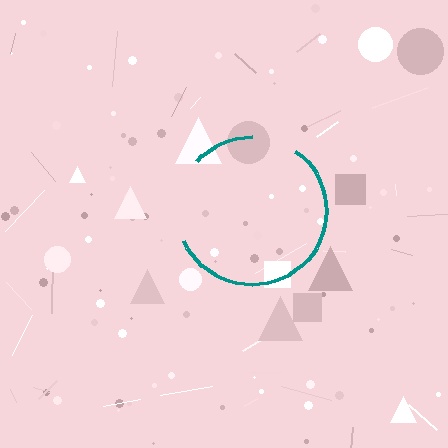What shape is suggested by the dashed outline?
The dashed outline suggests a circle.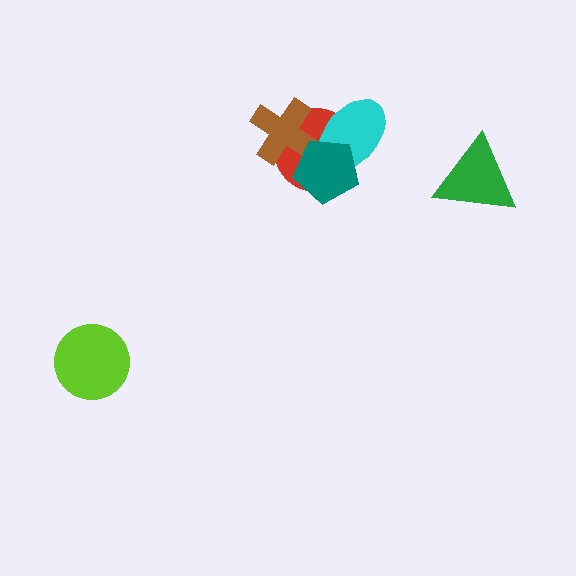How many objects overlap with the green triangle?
0 objects overlap with the green triangle.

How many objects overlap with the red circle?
3 objects overlap with the red circle.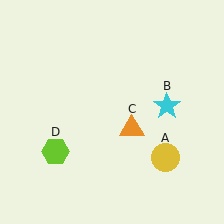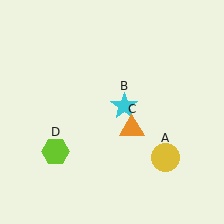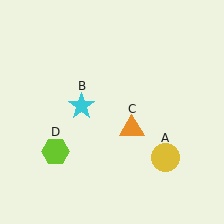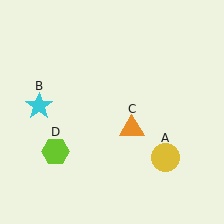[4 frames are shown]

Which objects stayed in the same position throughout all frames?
Yellow circle (object A) and orange triangle (object C) and lime hexagon (object D) remained stationary.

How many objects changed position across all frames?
1 object changed position: cyan star (object B).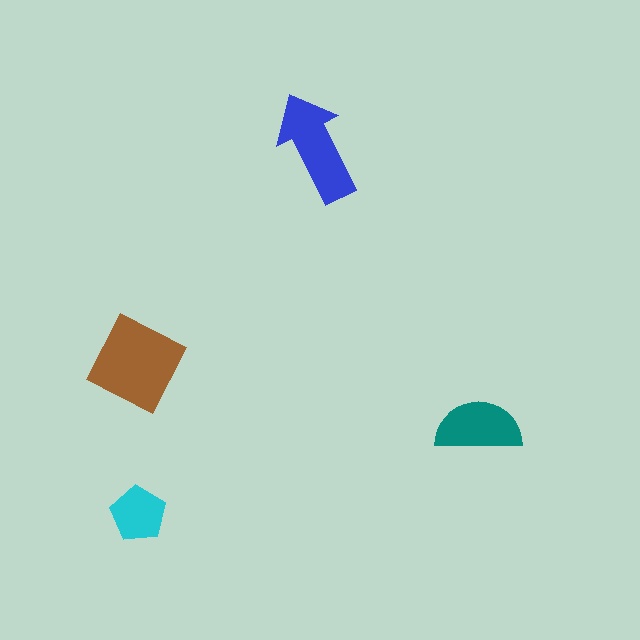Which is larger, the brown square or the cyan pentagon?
The brown square.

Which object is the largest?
The brown square.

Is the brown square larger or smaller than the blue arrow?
Larger.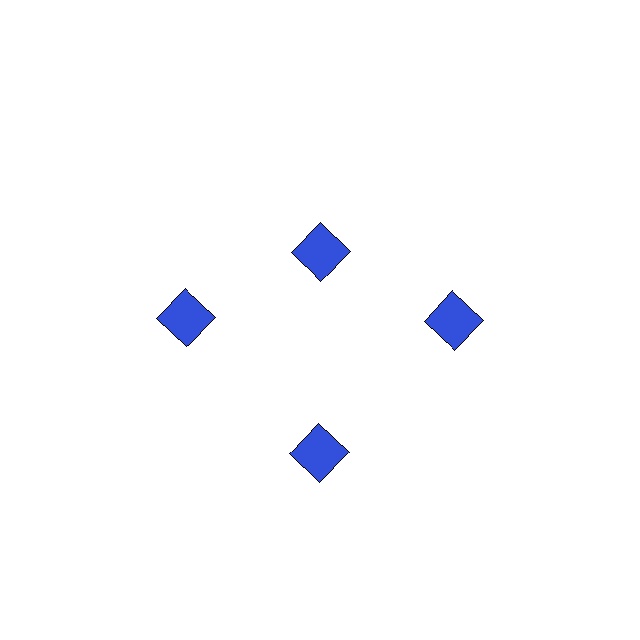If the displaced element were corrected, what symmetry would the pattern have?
It would have 4-fold rotational symmetry — the pattern would map onto itself every 90 degrees.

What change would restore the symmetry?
The symmetry would be restored by moving it outward, back onto the ring so that all 4 squares sit at equal angles and equal distance from the center.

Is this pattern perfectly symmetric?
No. The 4 blue squares are arranged in a ring, but one element near the 12 o'clock position is pulled inward toward the center, breaking the 4-fold rotational symmetry.